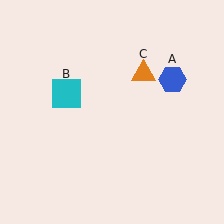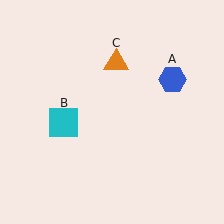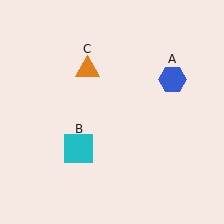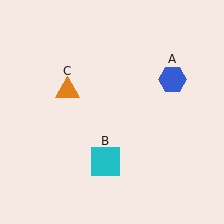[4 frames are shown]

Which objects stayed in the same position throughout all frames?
Blue hexagon (object A) remained stationary.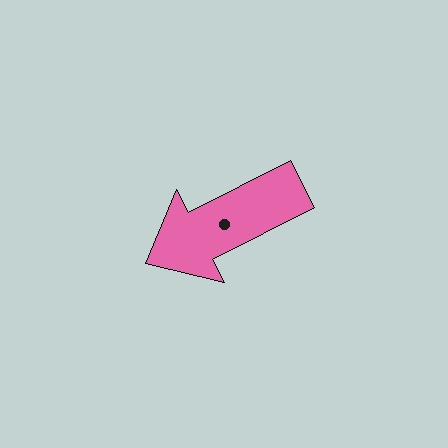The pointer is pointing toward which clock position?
Roughly 8 o'clock.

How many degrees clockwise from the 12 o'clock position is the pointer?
Approximately 243 degrees.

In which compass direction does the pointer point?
Southwest.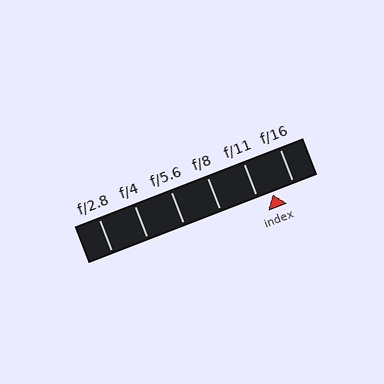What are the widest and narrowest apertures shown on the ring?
The widest aperture shown is f/2.8 and the narrowest is f/16.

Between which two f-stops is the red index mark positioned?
The index mark is between f/11 and f/16.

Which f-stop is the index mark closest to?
The index mark is closest to f/11.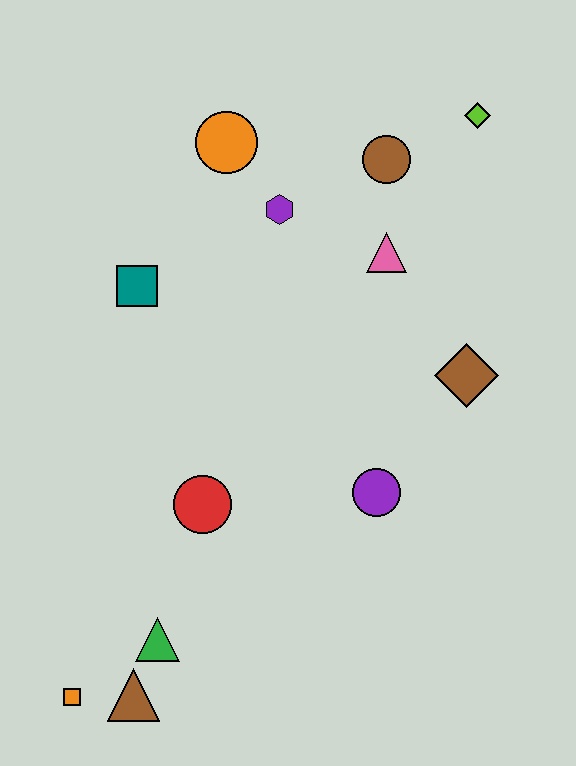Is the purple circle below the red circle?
No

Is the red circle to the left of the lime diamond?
Yes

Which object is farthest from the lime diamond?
The orange square is farthest from the lime diamond.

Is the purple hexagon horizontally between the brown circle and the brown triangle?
Yes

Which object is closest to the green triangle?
The brown triangle is closest to the green triangle.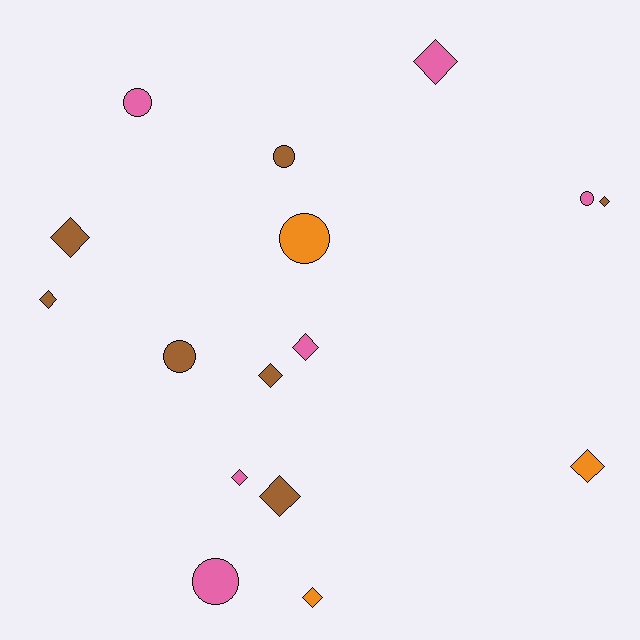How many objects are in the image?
There are 16 objects.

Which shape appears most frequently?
Diamond, with 10 objects.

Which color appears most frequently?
Brown, with 7 objects.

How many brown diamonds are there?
There are 5 brown diamonds.